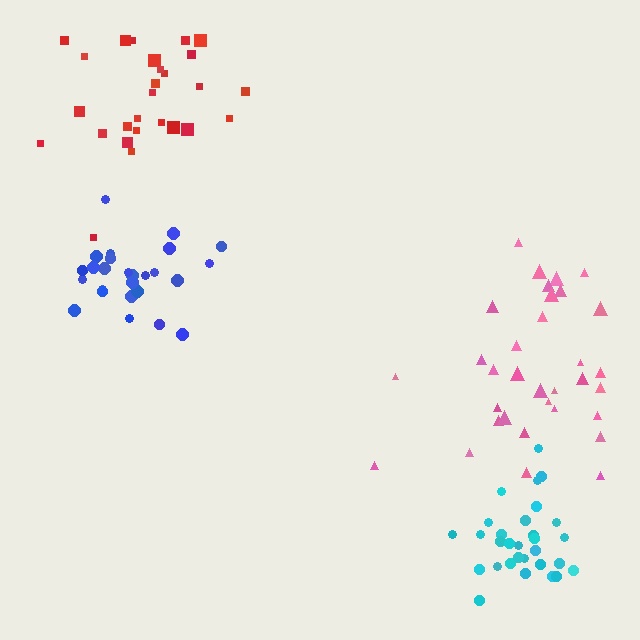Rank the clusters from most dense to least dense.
cyan, blue, pink, red.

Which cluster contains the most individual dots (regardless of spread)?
Pink (33).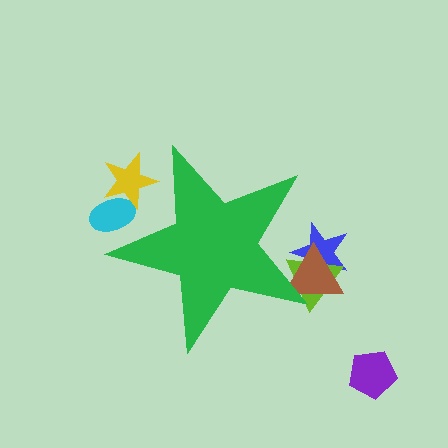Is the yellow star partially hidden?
Yes, the yellow star is partially hidden behind the green star.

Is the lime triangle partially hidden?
Yes, the lime triangle is partially hidden behind the green star.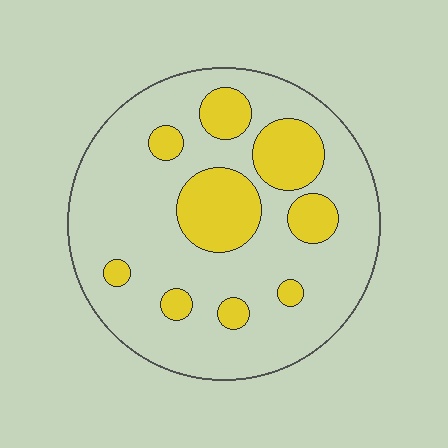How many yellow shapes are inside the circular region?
9.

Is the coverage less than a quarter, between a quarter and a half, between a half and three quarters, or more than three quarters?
Less than a quarter.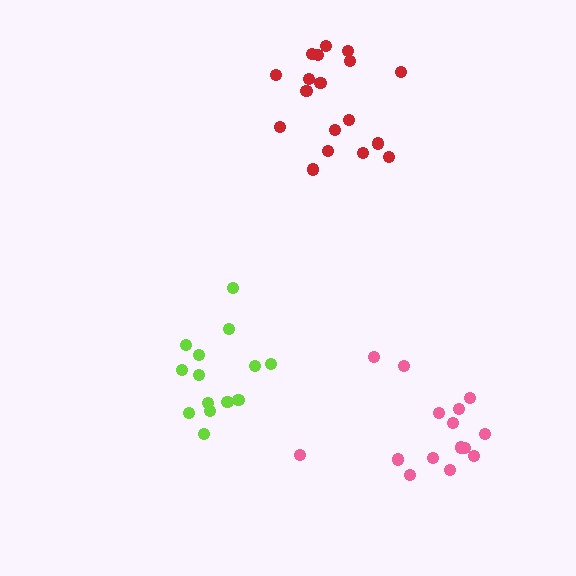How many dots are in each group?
Group 1: 14 dots, Group 2: 15 dots, Group 3: 18 dots (47 total).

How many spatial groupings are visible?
There are 3 spatial groupings.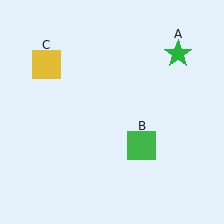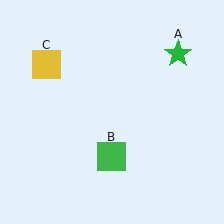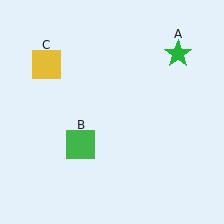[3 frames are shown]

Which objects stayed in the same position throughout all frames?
Green star (object A) and yellow square (object C) remained stationary.